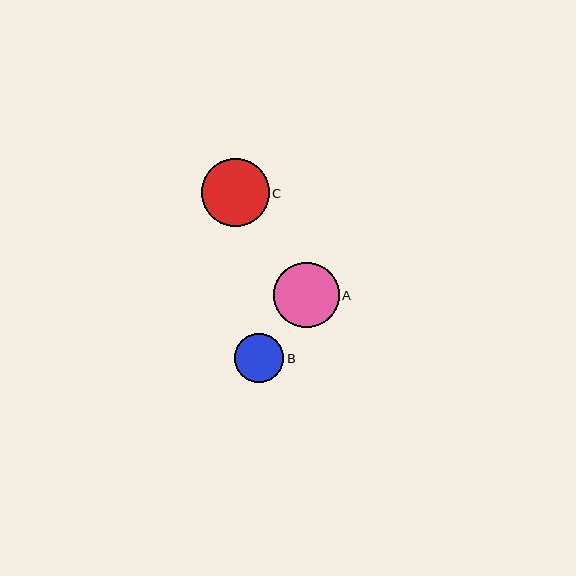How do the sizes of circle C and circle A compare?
Circle C and circle A are approximately the same size.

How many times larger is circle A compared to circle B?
Circle A is approximately 1.3 times the size of circle B.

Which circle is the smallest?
Circle B is the smallest with a size of approximately 49 pixels.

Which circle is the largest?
Circle C is the largest with a size of approximately 67 pixels.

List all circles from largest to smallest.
From largest to smallest: C, A, B.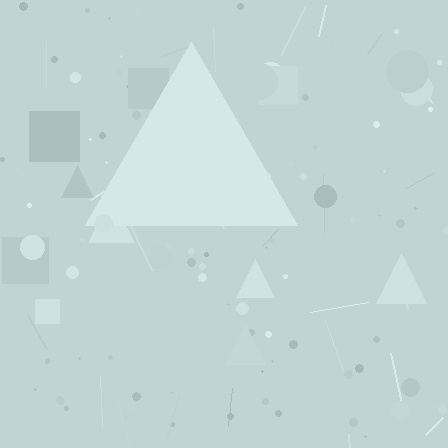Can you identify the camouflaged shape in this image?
The camouflaged shape is a triangle.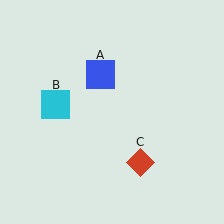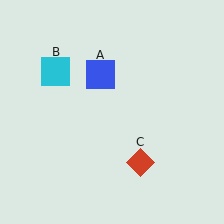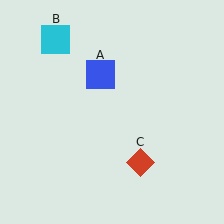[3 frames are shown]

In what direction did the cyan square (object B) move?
The cyan square (object B) moved up.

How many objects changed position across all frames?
1 object changed position: cyan square (object B).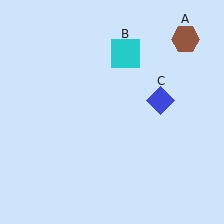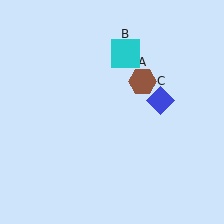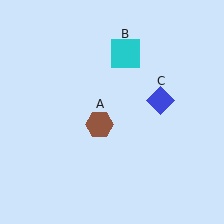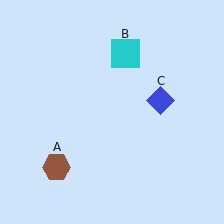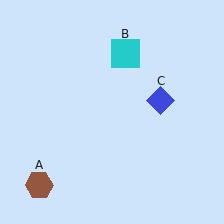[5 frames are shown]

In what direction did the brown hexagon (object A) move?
The brown hexagon (object A) moved down and to the left.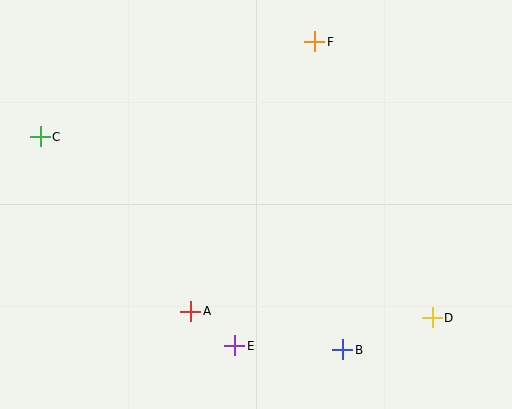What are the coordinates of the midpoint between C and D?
The midpoint between C and D is at (236, 227).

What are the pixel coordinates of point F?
Point F is at (315, 42).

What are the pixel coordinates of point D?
Point D is at (432, 318).